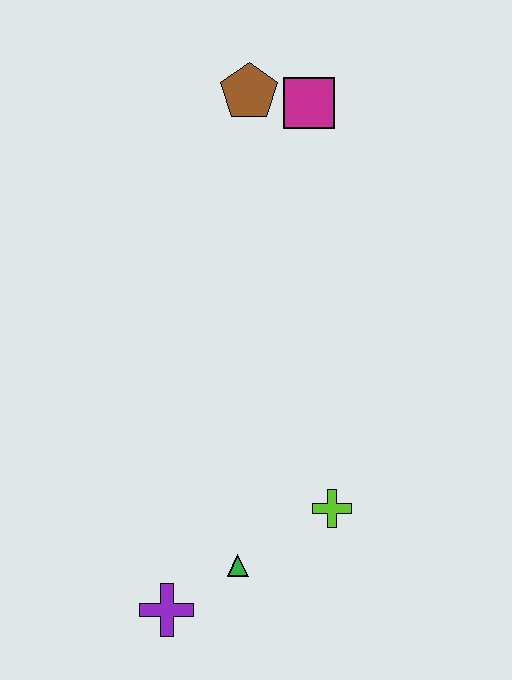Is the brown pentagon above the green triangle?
Yes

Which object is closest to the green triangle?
The purple cross is closest to the green triangle.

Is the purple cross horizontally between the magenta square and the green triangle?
No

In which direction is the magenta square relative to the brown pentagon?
The magenta square is to the right of the brown pentagon.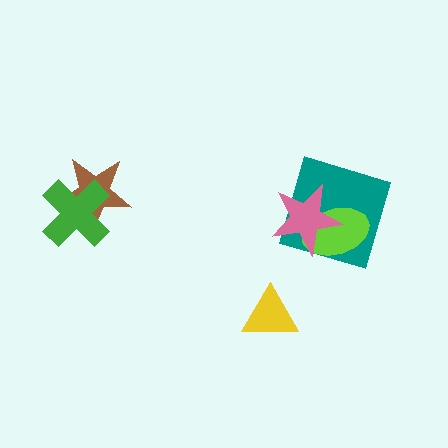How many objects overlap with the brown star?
1 object overlaps with the brown star.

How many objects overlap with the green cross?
1 object overlaps with the green cross.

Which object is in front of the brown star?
The green cross is in front of the brown star.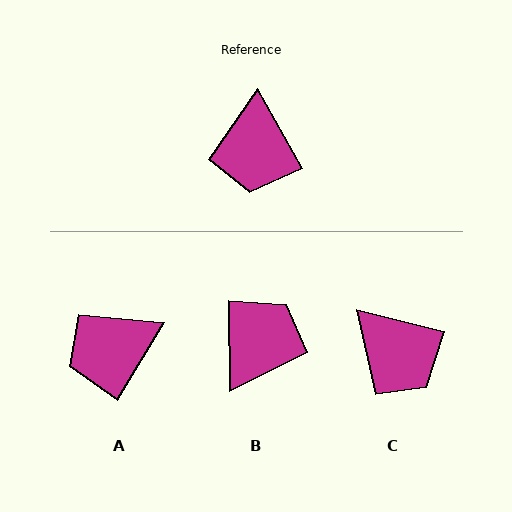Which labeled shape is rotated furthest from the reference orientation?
B, about 152 degrees away.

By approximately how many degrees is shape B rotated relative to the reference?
Approximately 152 degrees counter-clockwise.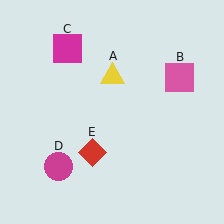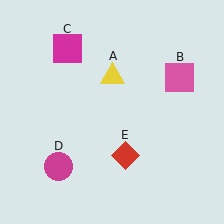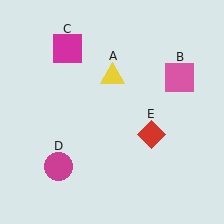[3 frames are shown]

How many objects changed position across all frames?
1 object changed position: red diamond (object E).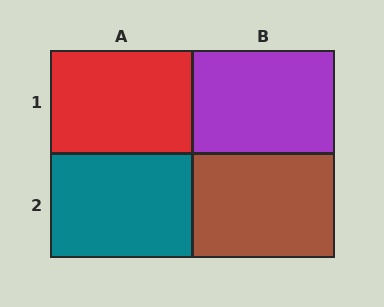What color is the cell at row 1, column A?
Red.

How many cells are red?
1 cell is red.